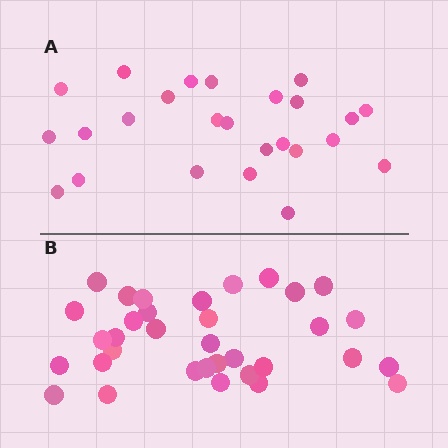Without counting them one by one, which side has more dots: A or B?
Region B (the bottom region) has more dots.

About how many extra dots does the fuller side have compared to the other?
Region B has roughly 8 or so more dots than region A.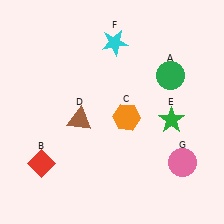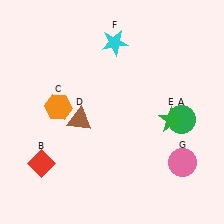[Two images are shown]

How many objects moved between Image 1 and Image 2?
2 objects moved between the two images.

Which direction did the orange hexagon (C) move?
The orange hexagon (C) moved left.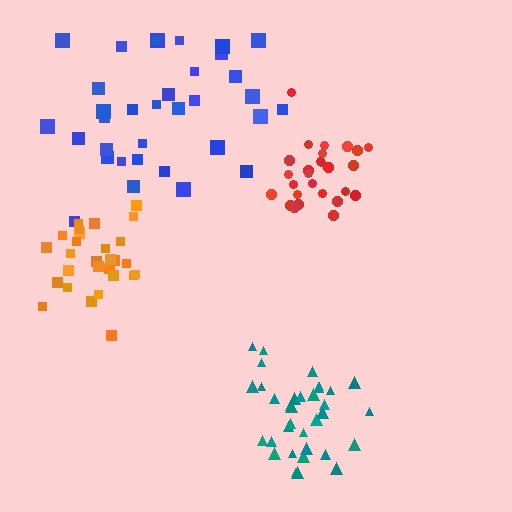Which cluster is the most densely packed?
Red.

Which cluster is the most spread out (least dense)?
Blue.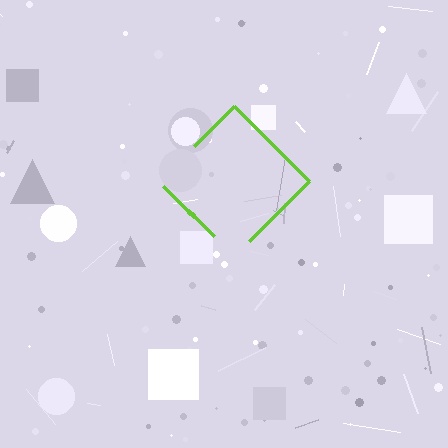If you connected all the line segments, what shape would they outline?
They would outline a diamond.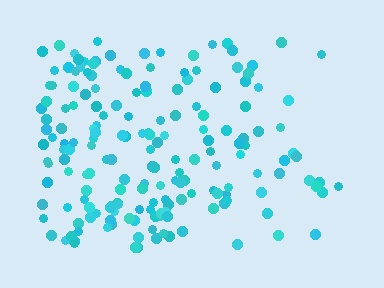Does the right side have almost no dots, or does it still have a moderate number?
Still a moderate number, just noticeably fewer than the left.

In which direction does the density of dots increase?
From right to left, with the left side densest.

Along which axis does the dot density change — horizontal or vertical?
Horizontal.